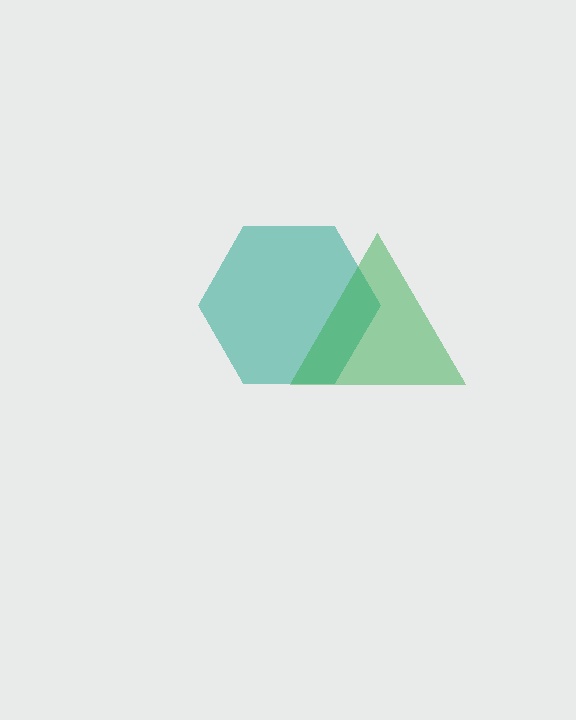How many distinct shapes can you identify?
There are 2 distinct shapes: a teal hexagon, a green triangle.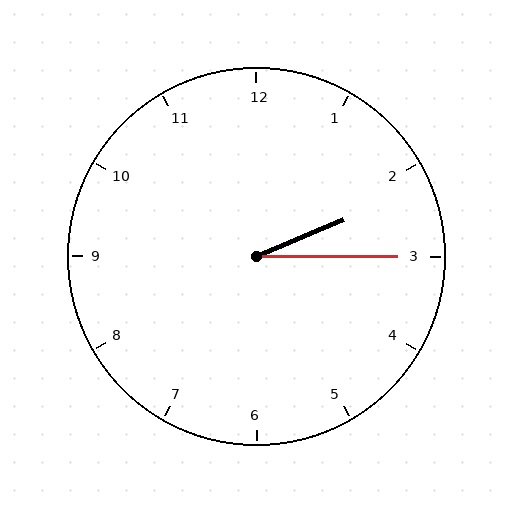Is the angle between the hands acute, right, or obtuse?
It is acute.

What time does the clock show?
2:15.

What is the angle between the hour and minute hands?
Approximately 22 degrees.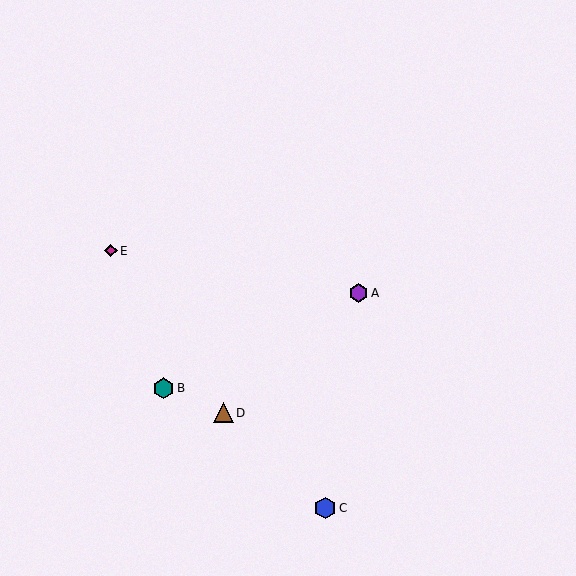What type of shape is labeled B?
Shape B is a teal hexagon.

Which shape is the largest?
The blue hexagon (labeled C) is the largest.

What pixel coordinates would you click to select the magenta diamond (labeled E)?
Click at (111, 251) to select the magenta diamond E.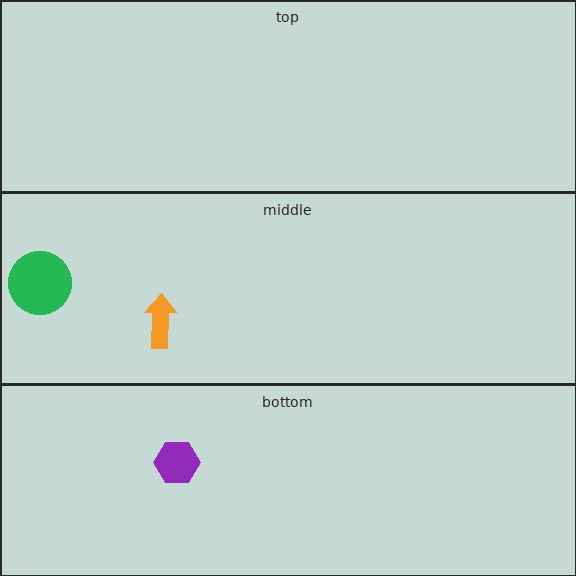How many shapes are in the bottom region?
1.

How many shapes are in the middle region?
2.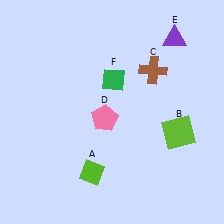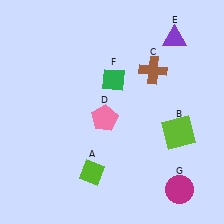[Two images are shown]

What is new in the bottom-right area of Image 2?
A magenta circle (G) was added in the bottom-right area of Image 2.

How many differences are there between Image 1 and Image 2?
There is 1 difference between the two images.